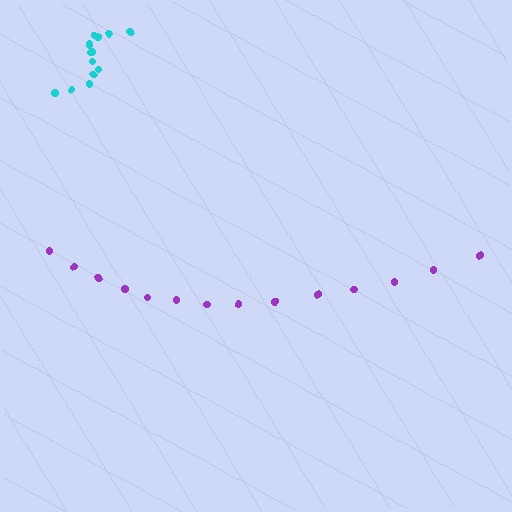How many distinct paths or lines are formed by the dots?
There are 2 distinct paths.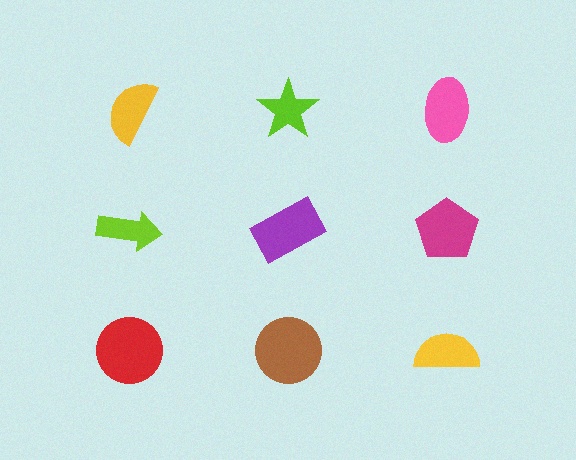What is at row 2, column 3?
A magenta pentagon.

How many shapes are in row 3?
3 shapes.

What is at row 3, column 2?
A brown circle.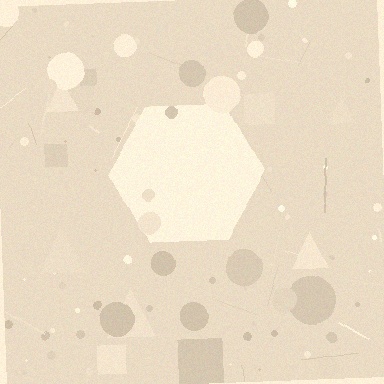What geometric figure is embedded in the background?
A hexagon is embedded in the background.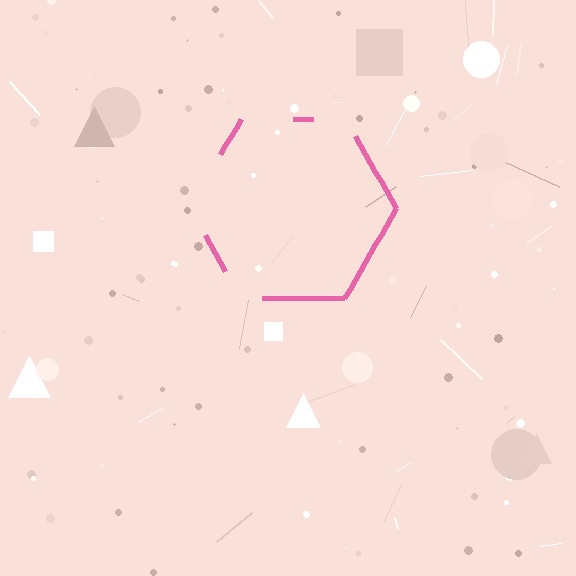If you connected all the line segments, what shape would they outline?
They would outline a hexagon.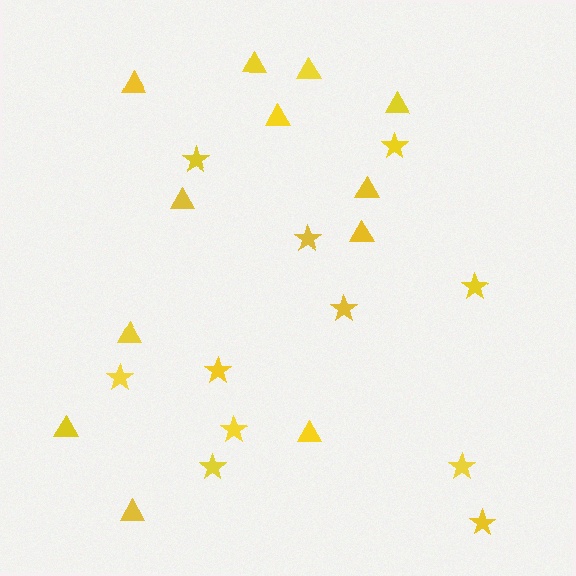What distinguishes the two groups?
There are 2 groups: one group of stars (11) and one group of triangles (12).